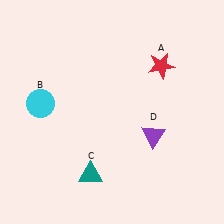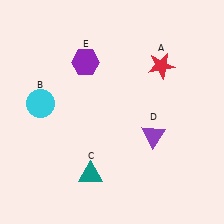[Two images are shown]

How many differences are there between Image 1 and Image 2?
There is 1 difference between the two images.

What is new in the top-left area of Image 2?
A purple hexagon (E) was added in the top-left area of Image 2.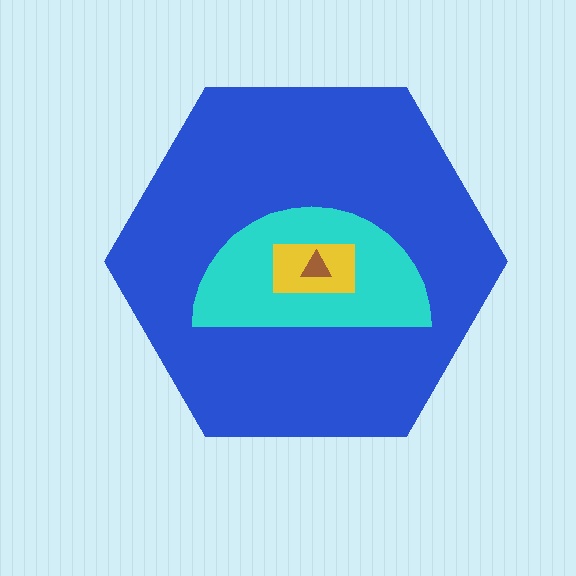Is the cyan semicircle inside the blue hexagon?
Yes.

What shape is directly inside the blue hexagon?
The cyan semicircle.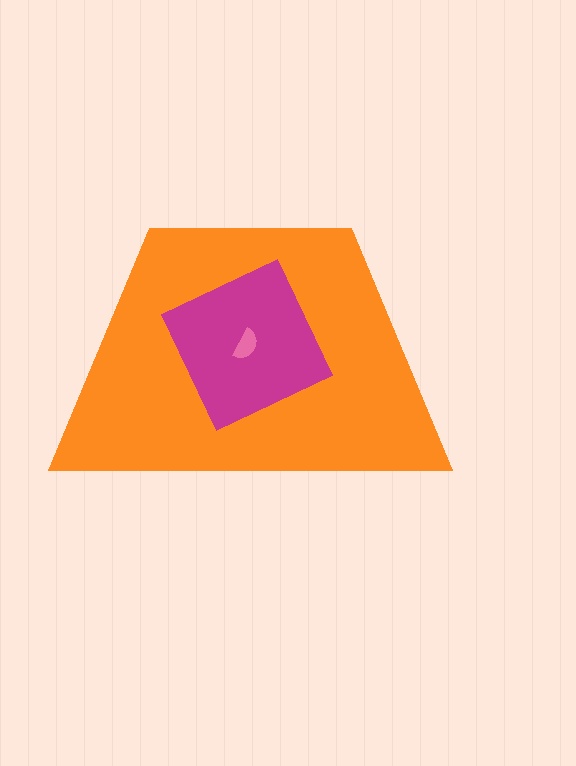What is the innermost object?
The pink semicircle.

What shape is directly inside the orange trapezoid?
The magenta square.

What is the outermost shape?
The orange trapezoid.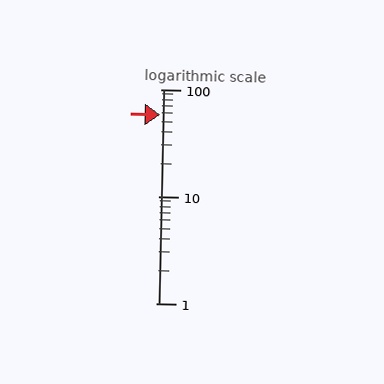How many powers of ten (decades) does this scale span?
The scale spans 2 decades, from 1 to 100.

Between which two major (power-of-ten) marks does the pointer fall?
The pointer is between 10 and 100.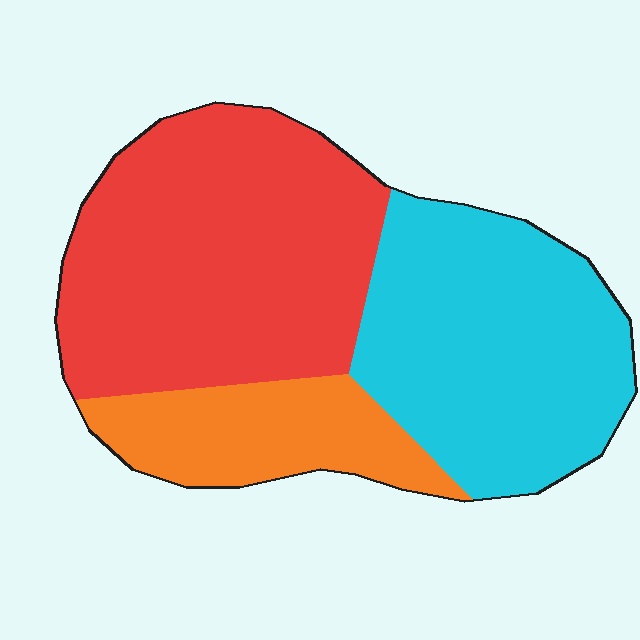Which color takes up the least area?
Orange, at roughly 20%.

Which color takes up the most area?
Red, at roughly 45%.